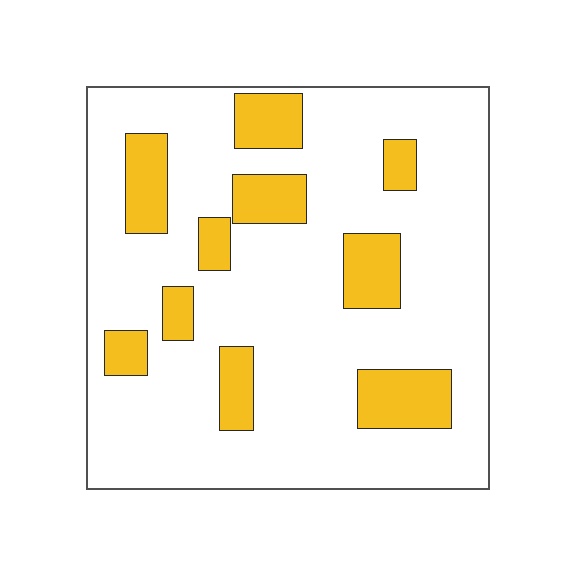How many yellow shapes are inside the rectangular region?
10.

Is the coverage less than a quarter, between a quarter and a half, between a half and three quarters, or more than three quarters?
Less than a quarter.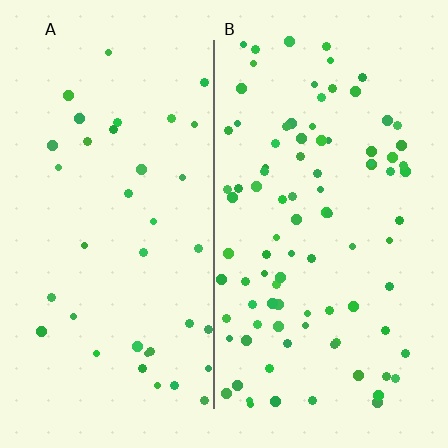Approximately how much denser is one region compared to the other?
Approximately 2.5× — region B over region A.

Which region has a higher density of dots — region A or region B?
B (the right).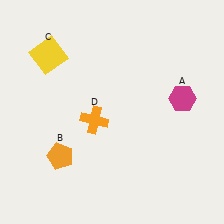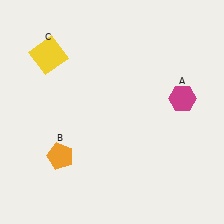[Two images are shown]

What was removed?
The orange cross (D) was removed in Image 2.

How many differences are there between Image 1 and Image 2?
There is 1 difference between the two images.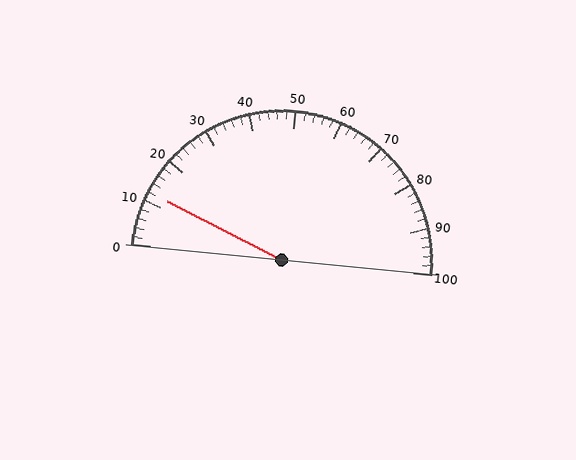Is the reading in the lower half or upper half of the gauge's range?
The reading is in the lower half of the range (0 to 100).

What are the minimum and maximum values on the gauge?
The gauge ranges from 0 to 100.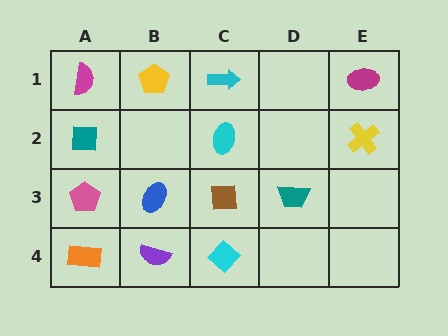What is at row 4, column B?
A purple semicircle.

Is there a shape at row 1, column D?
No, that cell is empty.